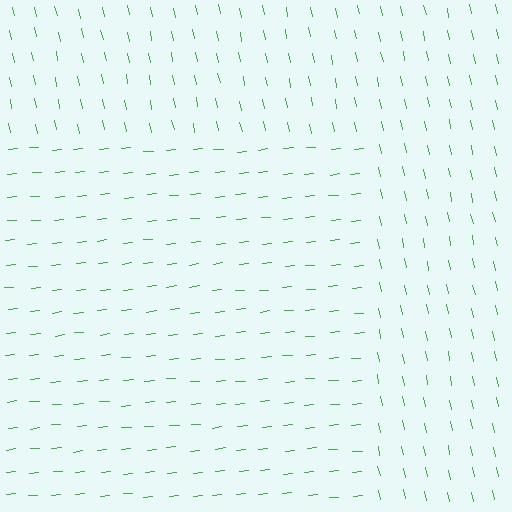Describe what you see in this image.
The image is filled with small green line segments. A rectangle region in the image has lines oriented differently from the surrounding lines, creating a visible texture boundary.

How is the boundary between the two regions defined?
The boundary is defined purely by a change in line orientation (approximately 83 degrees difference). All lines are the same color and thickness.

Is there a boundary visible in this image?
Yes, there is a texture boundary formed by a change in line orientation.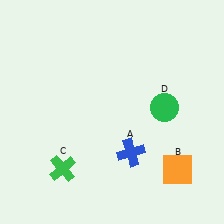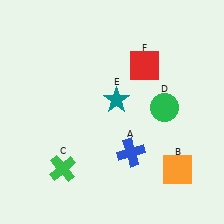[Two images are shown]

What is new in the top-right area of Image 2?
A teal star (E) was added in the top-right area of Image 2.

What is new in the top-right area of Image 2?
A red square (F) was added in the top-right area of Image 2.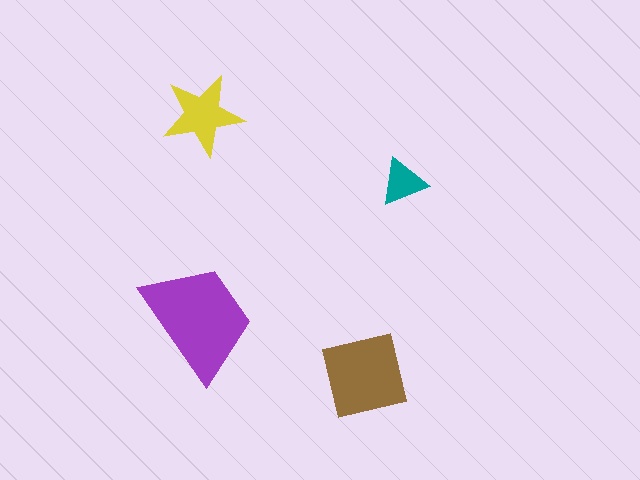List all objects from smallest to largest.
The teal triangle, the yellow star, the brown square, the purple trapezoid.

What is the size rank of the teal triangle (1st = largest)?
4th.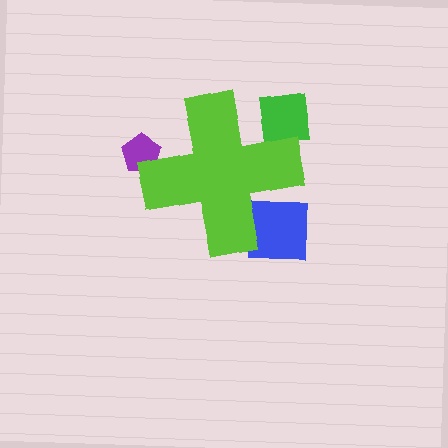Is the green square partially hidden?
Yes, the green square is partially hidden behind the lime cross.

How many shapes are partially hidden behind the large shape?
3 shapes are partially hidden.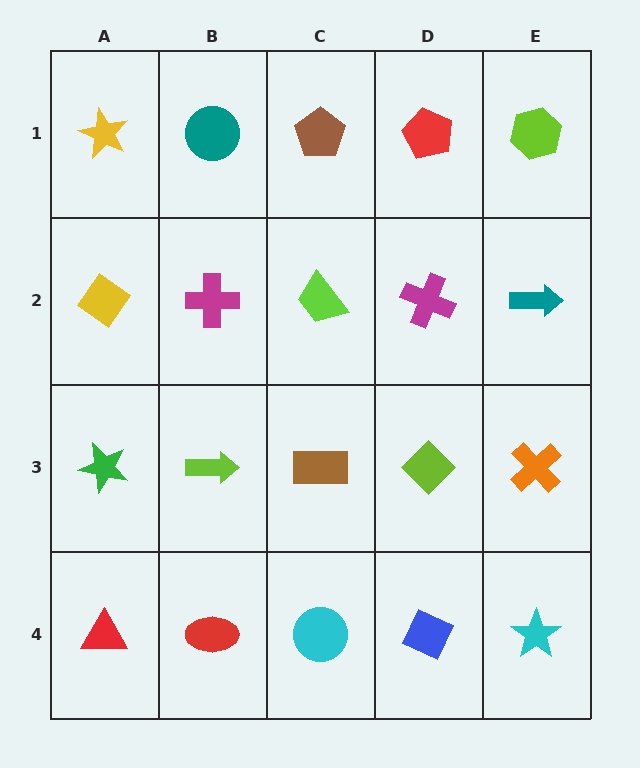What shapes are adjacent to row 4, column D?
A lime diamond (row 3, column D), a cyan circle (row 4, column C), a cyan star (row 4, column E).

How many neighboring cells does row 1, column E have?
2.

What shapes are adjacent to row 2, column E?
A lime hexagon (row 1, column E), an orange cross (row 3, column E), a magenta cross (row 2, column D).